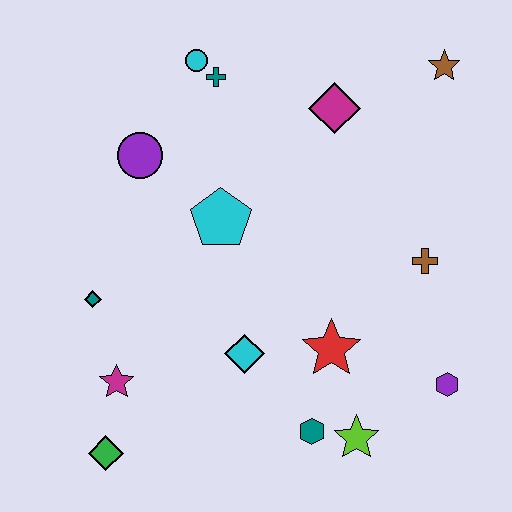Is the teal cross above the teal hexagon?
Yes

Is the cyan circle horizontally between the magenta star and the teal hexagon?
Yes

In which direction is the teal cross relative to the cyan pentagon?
The teal cross is above the cyan pentagon.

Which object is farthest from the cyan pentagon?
The purple hexagon is farthest from the cyan pentagon.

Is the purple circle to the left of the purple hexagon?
Yes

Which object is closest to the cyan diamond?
The red star is closest to the cyan diamond.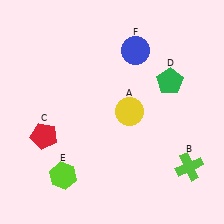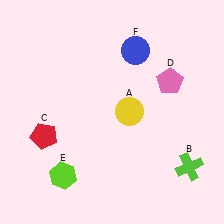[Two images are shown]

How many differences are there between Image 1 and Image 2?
There is 1 difference between the two images.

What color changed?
The pentagon (D) changed from green in Image 1 to pink in Image 2.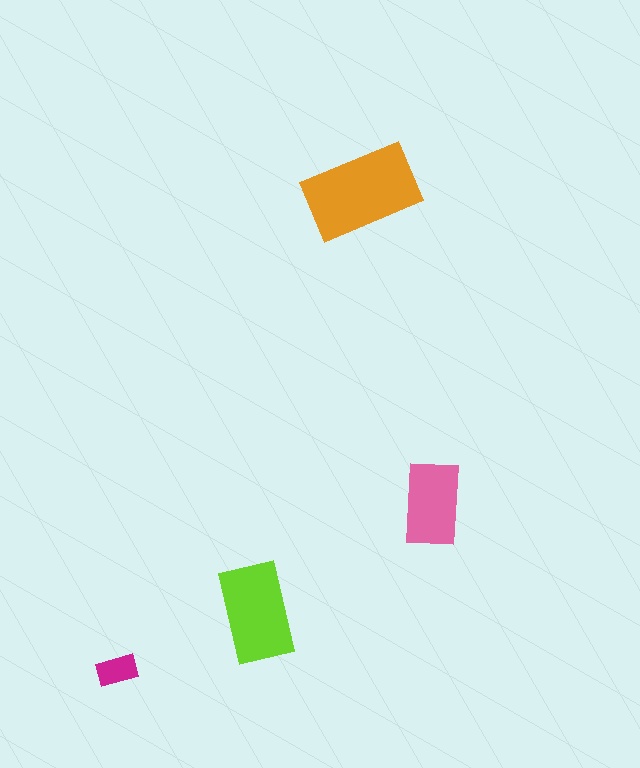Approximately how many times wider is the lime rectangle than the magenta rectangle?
About 2.5 times wider.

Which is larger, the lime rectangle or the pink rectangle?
The lime one.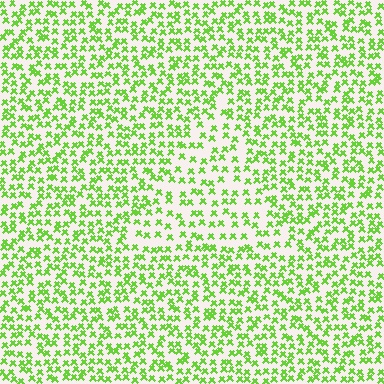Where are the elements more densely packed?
The elements are more densely packed outside the triangle boundary.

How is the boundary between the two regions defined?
The boundary is defined by a change in element density (approximately 1.6x ratio). All elements are the same color, size, and shape.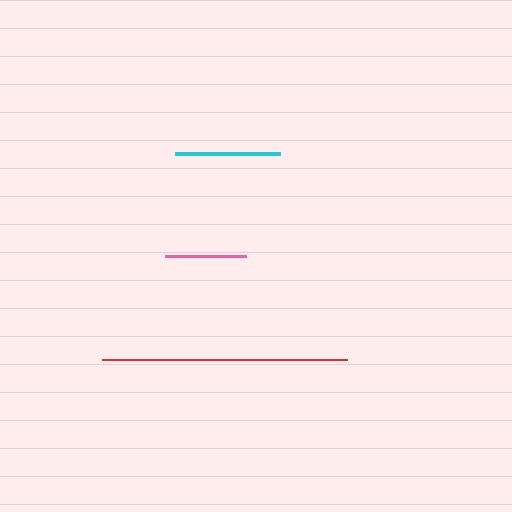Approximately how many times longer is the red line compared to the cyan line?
The red line is approximately 2.3 times the length of the cyan line.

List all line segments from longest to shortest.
From longest to shortest: red, cyan, pink.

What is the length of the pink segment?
The pink segment is approximately 81 pixels long.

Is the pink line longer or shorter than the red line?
The red line is longer than the pink line.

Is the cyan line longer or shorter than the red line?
The red line is longer than the cyan line.